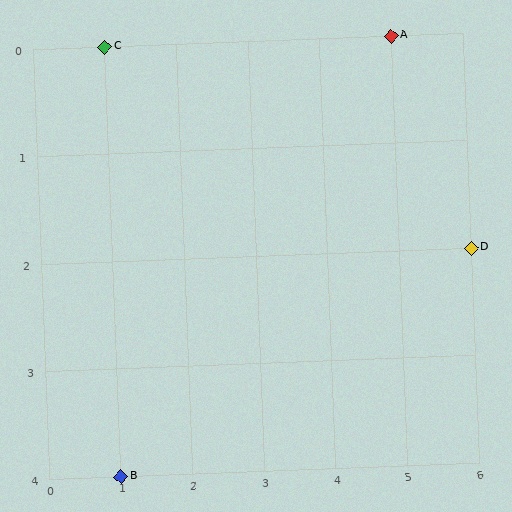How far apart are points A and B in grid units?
Points A and B are 4 columns and 4 rows apart (about 5.7 grid units diagonally).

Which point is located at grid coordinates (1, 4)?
Point B is at (1, 4).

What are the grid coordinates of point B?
Point B is at grid coordinates (1, 4).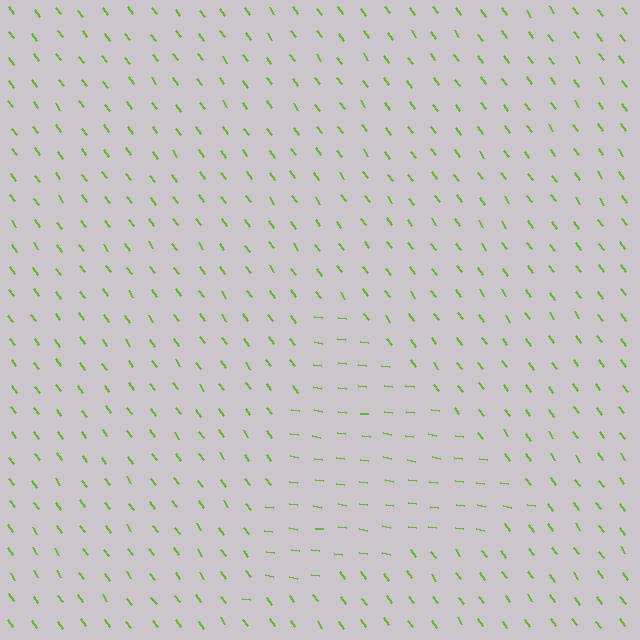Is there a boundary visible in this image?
Yes, there is a texture boundary formed by a change in line orientation.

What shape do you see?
I see a triangle.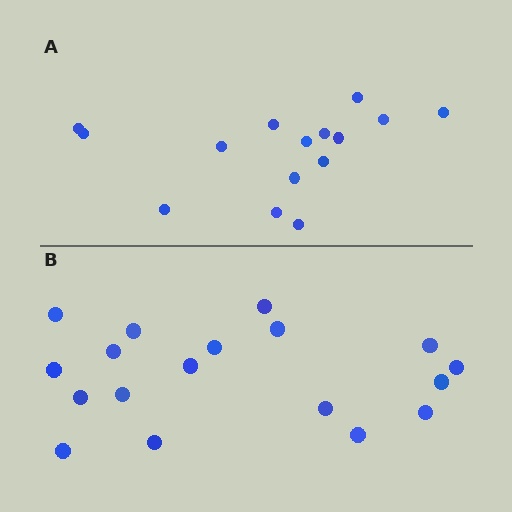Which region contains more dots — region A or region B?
Region B (the bottom region) has more dots.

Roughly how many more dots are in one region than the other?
Region B has just a few more — roughly 2 or 3 more dots than region A.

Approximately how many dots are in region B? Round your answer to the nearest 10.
About 20 dots. (The exact count is 18, which rounds to 20.)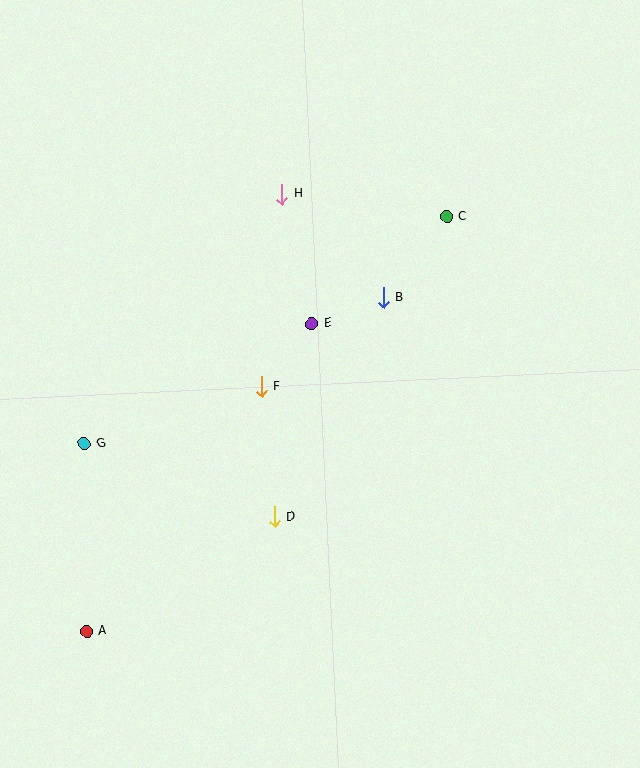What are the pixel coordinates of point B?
Point B is at (383, 298).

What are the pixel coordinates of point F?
Point F is at (261, 386).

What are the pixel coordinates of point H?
Point H is at (282, 194).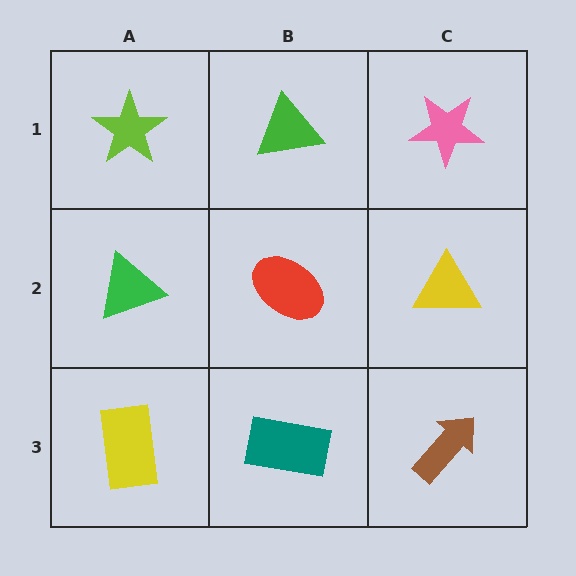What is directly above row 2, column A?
A lime star.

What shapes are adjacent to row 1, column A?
A green triangle (row 2, column A), a green triangle (row 1, column B).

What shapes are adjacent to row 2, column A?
A lime star (row 1, column A), a yellow rectangle (row 3, column A), a red ellipse (row 2, column B).